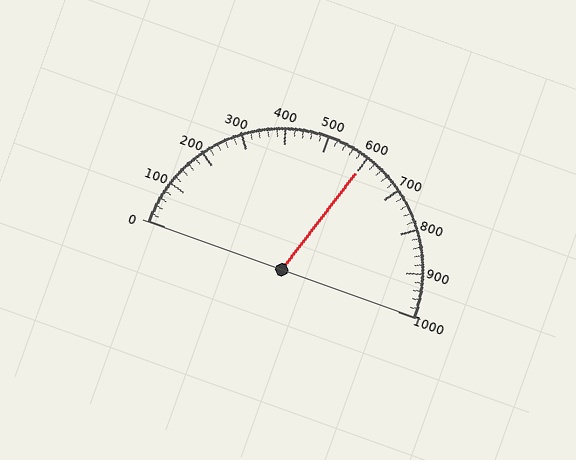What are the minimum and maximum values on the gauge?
The gauge ranges from 0 to 1000.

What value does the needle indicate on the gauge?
The needle indicates approximately 600.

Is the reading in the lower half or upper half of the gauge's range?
The reading is in the upper half of the range (0 to 1000).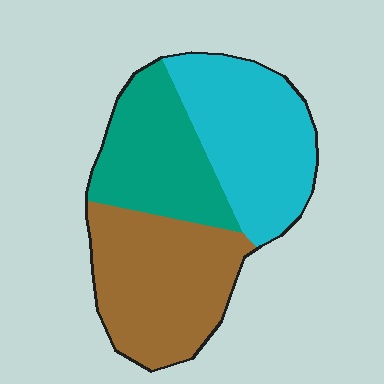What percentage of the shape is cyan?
Cyan covers 35% of the shape.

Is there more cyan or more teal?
Cyan.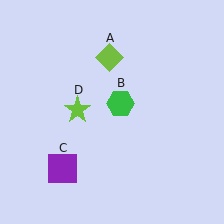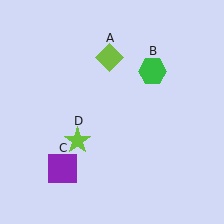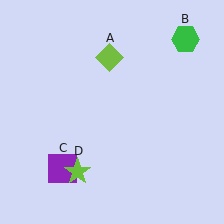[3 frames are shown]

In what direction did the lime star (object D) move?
The lime star (object D) moved down.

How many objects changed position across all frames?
2 objects changed position: green hexagon (object B), lime star (object D).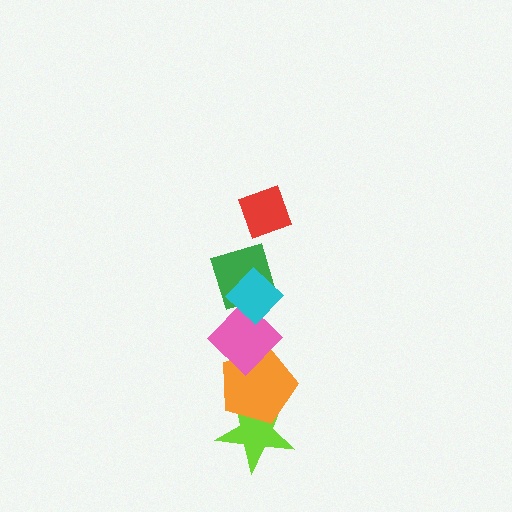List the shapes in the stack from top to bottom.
From top to bottom: the red diamond, the cyan diamond, the green diamond, the pink diamond, the orange pentagon, the lime star.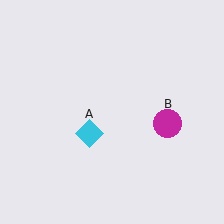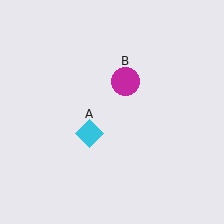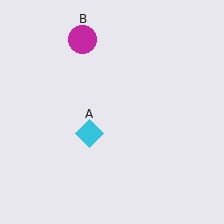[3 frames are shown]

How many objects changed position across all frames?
1 object changed position: magenta circle (object B).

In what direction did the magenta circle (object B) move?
The magenta circle (object B) moved up and to the left.